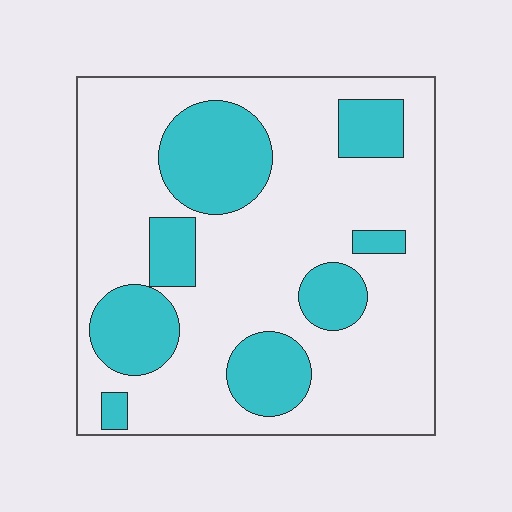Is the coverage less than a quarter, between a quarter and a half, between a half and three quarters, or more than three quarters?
Between a quarter and a half.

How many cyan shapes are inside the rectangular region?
8.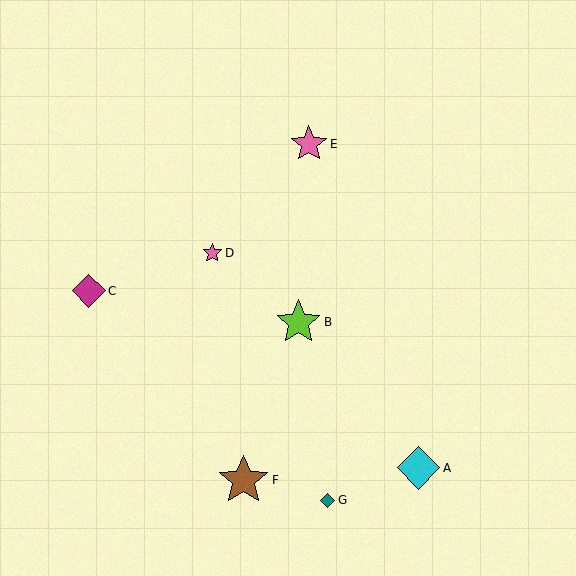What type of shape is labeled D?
Shape D is a pink star.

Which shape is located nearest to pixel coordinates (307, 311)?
The lime star (labeled B) at (299, 322) is nearest to that location.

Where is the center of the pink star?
The center of the pink star is at (212, 253).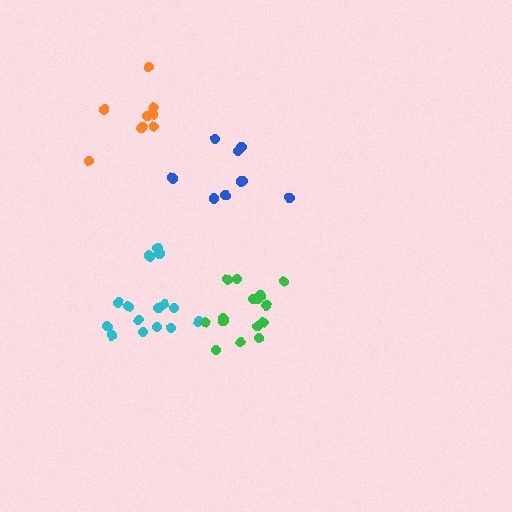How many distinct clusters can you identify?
There are 4 distinct clusters.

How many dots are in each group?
Group 1: 9 dots, Group 2: 15 dots, Group 3: 9 dots, Group 4: 15 dots (48 total).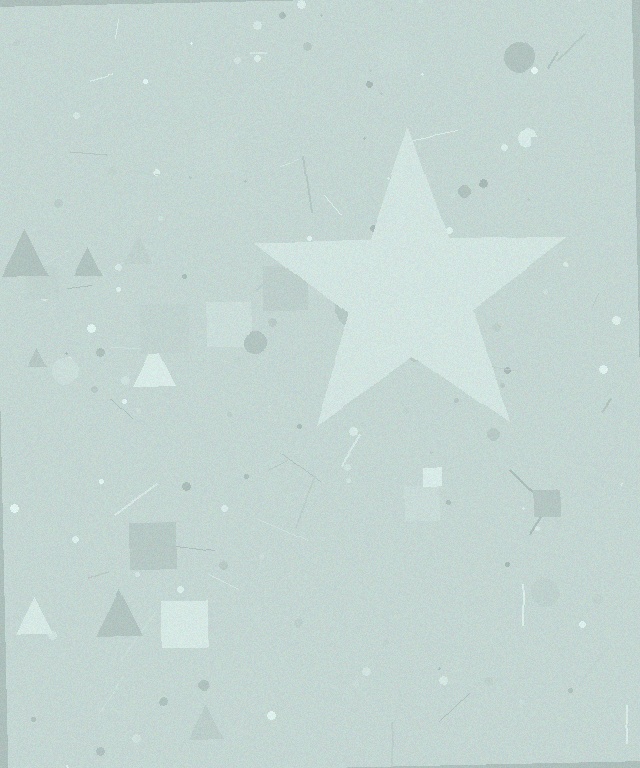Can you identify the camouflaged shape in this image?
The camouflaged shape is a star.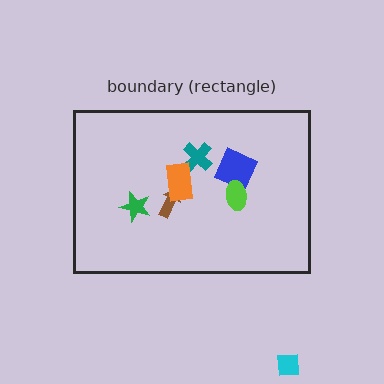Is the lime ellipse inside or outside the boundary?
Inside.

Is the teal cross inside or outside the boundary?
Inside.